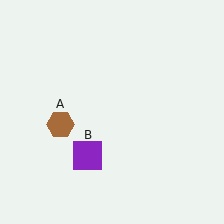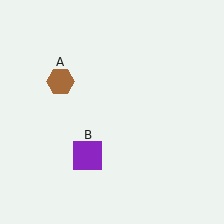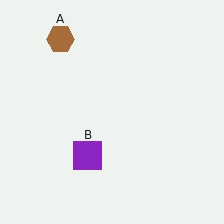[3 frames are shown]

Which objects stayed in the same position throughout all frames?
Purple square (object B) remained stationary.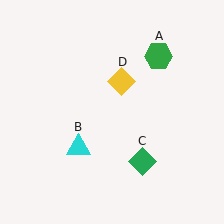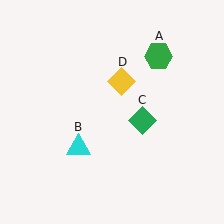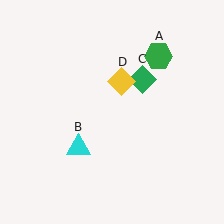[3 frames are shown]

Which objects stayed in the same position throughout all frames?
Green hexagon (object A) and cyan triangle (object B) and yellow diamond (object D) remained stationary.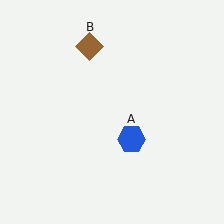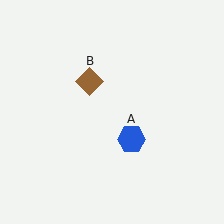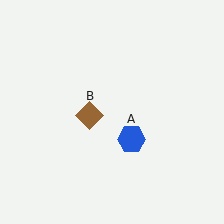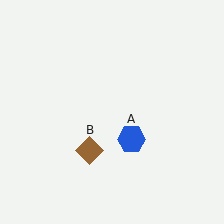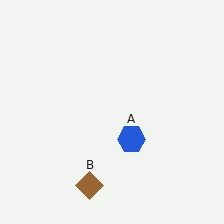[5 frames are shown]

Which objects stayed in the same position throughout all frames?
Blue hexagon (object A) remained stationary.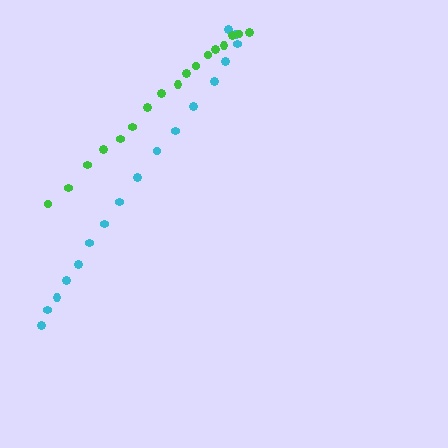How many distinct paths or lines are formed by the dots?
There are 2 distinct paths.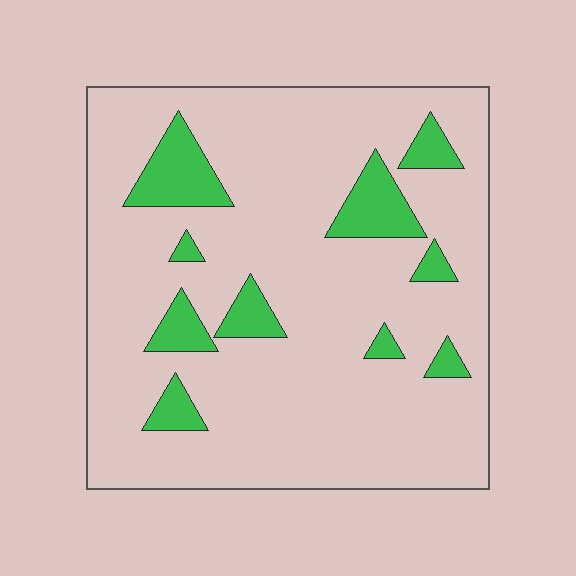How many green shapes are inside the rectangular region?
10.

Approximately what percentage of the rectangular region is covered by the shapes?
Approximately 15%.